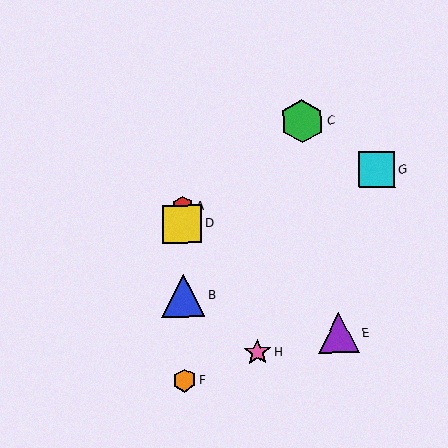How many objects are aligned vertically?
4 objects (A, B, D, F) are aligned vertically.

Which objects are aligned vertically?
Objects A, B, D, F are aligned vertically.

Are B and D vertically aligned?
Yes, both are at x≈183.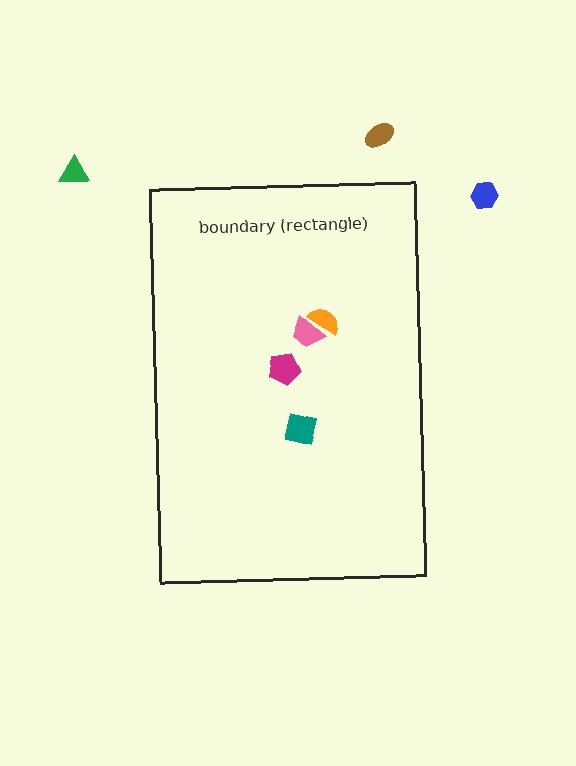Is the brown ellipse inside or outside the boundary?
Outside.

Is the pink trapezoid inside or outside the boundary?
Inside.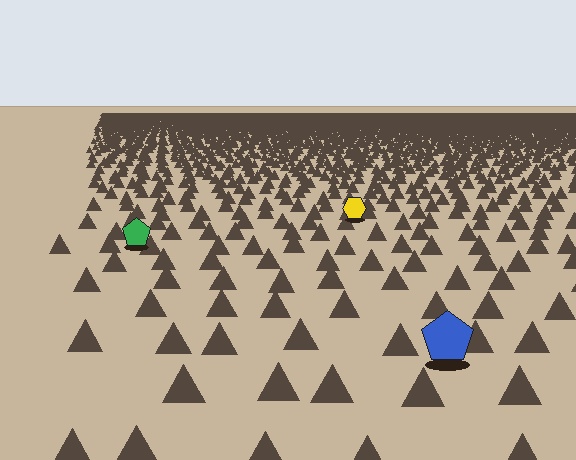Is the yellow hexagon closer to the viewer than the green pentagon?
No. The green pentagon is closer — you can tell from the texture gradient: the ground texture is coarser near it.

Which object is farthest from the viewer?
The yellow hexagon is farthest from the viewer. It appears smaller and the ground texture around it is denser.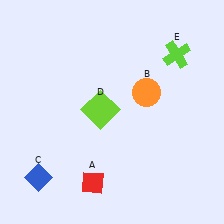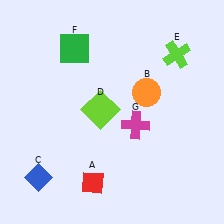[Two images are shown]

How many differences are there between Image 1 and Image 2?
There are 2 differences between the two images.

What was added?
A green square (F), a magenta cross (G) were added in Image 2.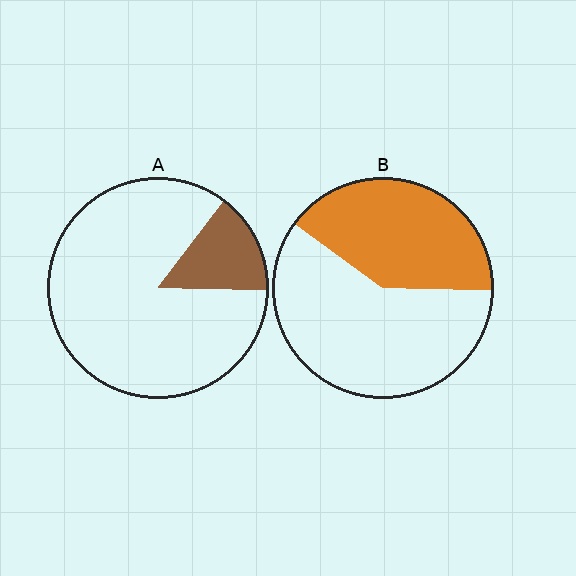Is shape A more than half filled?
No.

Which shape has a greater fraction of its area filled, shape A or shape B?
Shape B.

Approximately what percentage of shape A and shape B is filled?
A is approximately 15% and B is approximately 40%.